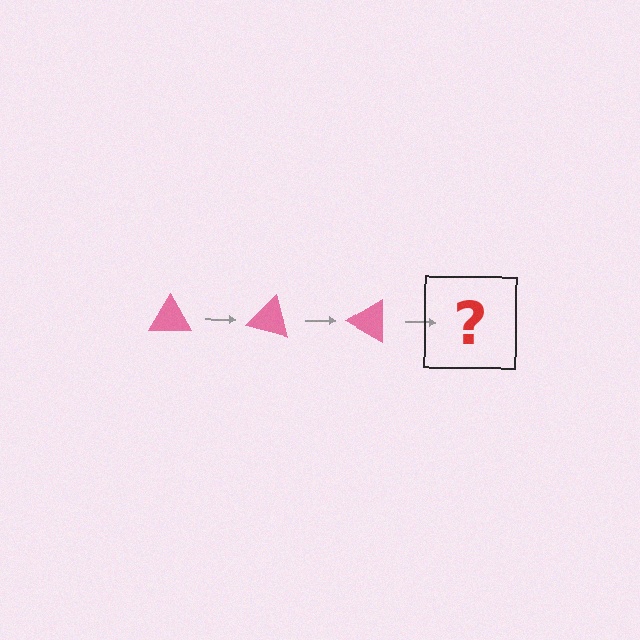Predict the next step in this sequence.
The next step is a pink triangle rotated 45 degrees.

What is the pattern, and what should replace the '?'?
The pattern is that the triangle rotates 15 degrees each step. The '?' should be a pink triangle rotated 45 degrees.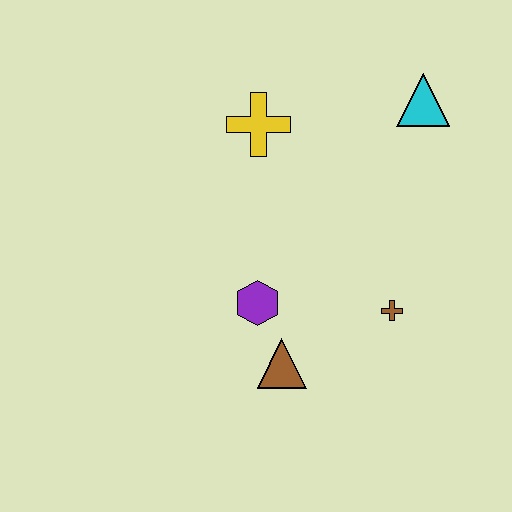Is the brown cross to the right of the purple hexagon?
Yes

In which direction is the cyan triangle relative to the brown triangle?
The cyan triangle is above the brown triangle.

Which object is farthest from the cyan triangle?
The brown triangle is farthest from the cyan triangle.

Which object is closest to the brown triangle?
The purple hexagon is closest to the brown triangle.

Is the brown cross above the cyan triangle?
No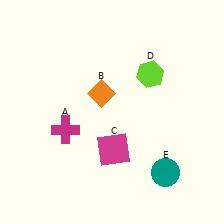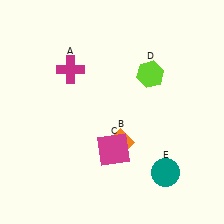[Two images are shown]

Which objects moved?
The objects that moved are: the magenta cross (A), the orange diamond (B).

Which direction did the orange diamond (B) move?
The orange diamond (B) moved down.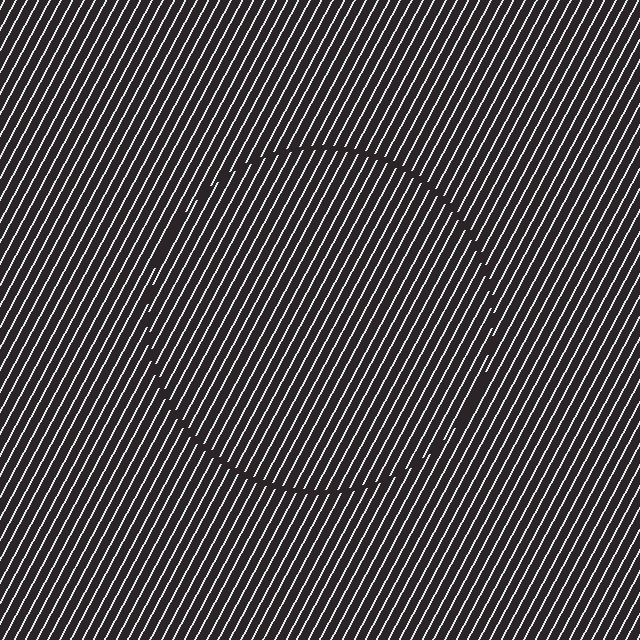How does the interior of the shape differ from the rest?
The interior of the shape contains the same grating, shifted by half a period — the contour is defined by the phase discontinuity where line-ends from the inner and outer gratings abut.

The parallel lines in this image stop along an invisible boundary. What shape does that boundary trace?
An illusory circle. The interior of the shape contains the same grating, shifted by half a period — the contour is defined by the phase discontinuity where line-ends from the inner and outer gratings abut.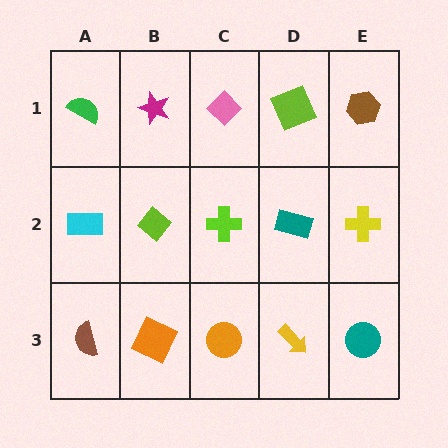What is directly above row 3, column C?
A lime cross.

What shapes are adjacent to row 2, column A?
A green semicircle (row 1, column A), a brown semicircle (row 3, column A), a lime diamond (row 2, column B).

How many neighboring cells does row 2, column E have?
3.